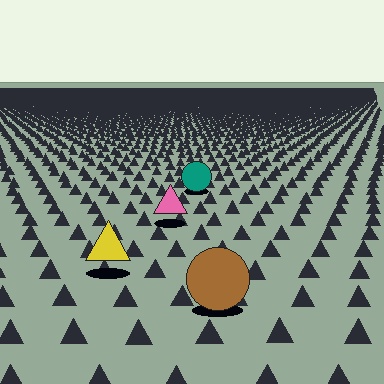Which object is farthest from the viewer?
The teal circle is farthest from the viewer. It appears smaller and the ground texture around it is denser.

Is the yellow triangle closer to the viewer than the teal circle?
Yes. The yellow triangle is closer — you can tell from the texture gradient: the ground texture is coarser near it.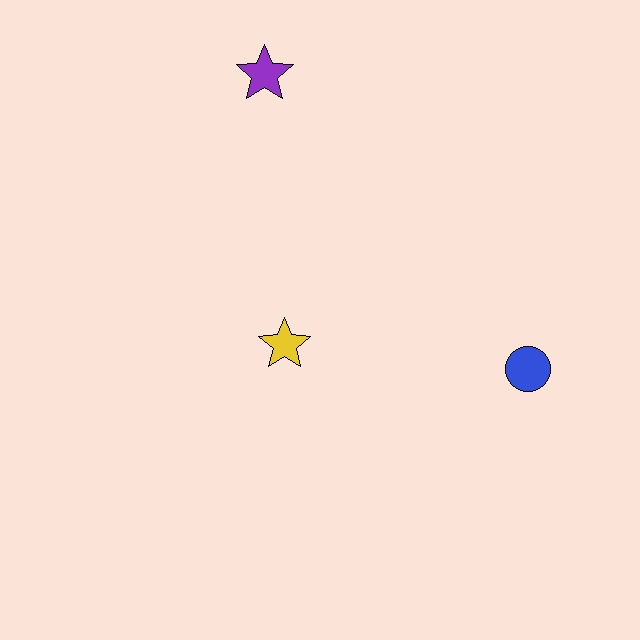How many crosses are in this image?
There are no crosses.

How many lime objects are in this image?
There are no lime objects.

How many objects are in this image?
There are 3 objects.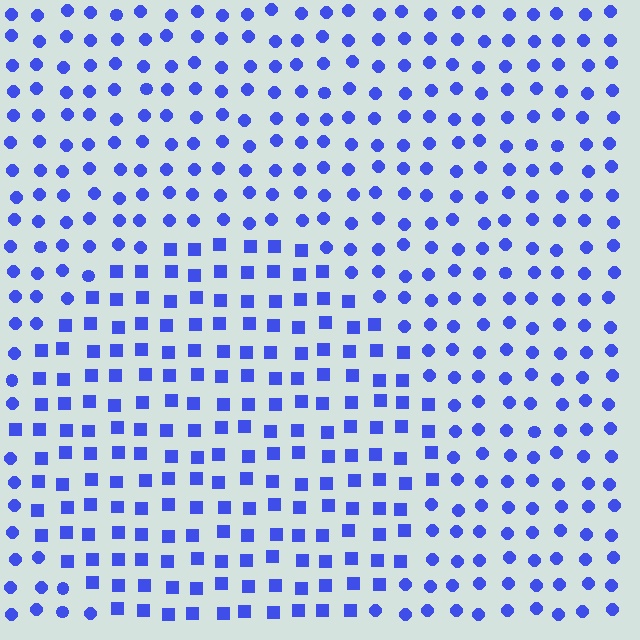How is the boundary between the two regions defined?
The boundary is defined by a change in element shape: squares inside vs. circles outside. All elements share the same color and spacing.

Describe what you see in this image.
The image is filled with small blue elements arranged in a uniform grid. A circle-shaped region contains squares, while the surrounding area contains circles. The boundary is defined purely by the change in element shape.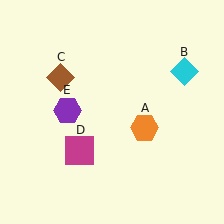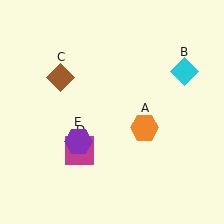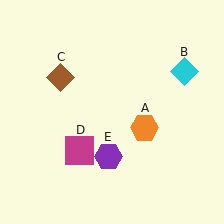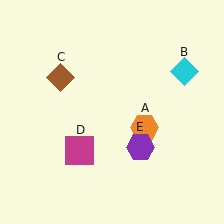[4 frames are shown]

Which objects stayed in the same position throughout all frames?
Orange hexagon (object A) and cyan diamond (object B) and brown diamond (object C) and magenta square (object D) remained stationary.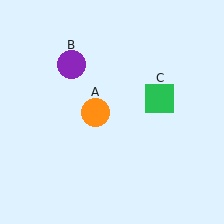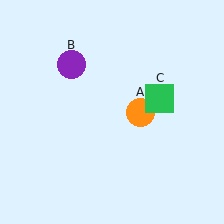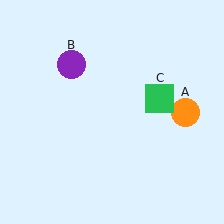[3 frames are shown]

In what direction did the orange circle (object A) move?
The orange circle (object A) moved right.